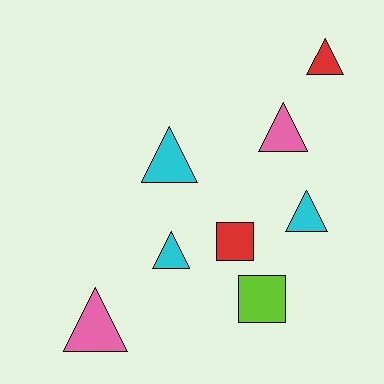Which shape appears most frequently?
Triangle, with 6 objects.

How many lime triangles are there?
There are no lime triangles.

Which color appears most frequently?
Cyan, with 3 objects.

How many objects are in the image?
There are 8 objects.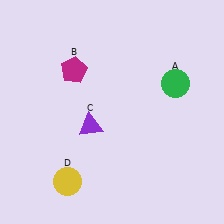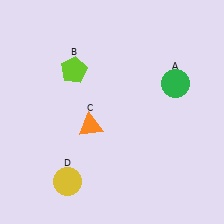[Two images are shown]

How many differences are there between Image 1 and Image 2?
There are 2 differences between the two images.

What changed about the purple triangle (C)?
In Image 1, C is purple. In Image 2, it changed to orange.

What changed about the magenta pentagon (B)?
In Image 1, B is magenta. In Image 2, it changed to lime.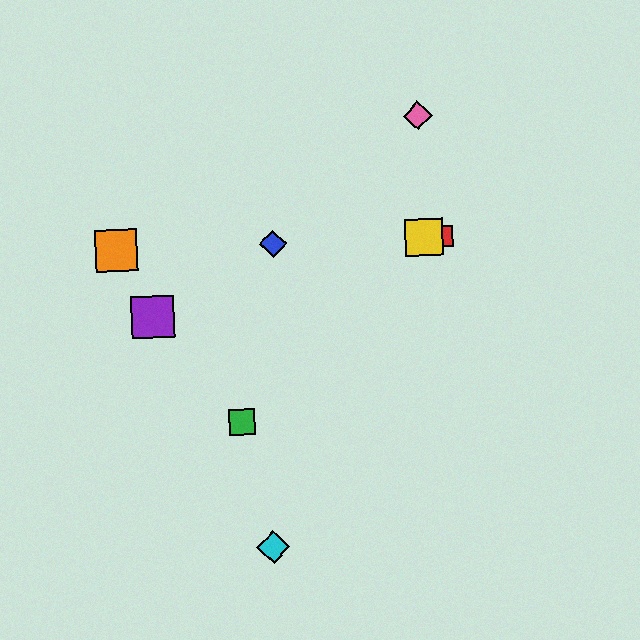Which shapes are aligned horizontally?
The red square, the blue diamond, the yellow square, the orange square are aligned horizontally.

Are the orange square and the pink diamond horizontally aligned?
No, the orange square is at y≈251 and the pink diamond is at y≈116.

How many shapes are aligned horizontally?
4 shapes (the red square, the blue diamond, the yellow square, the orange square) are aligned horizontally.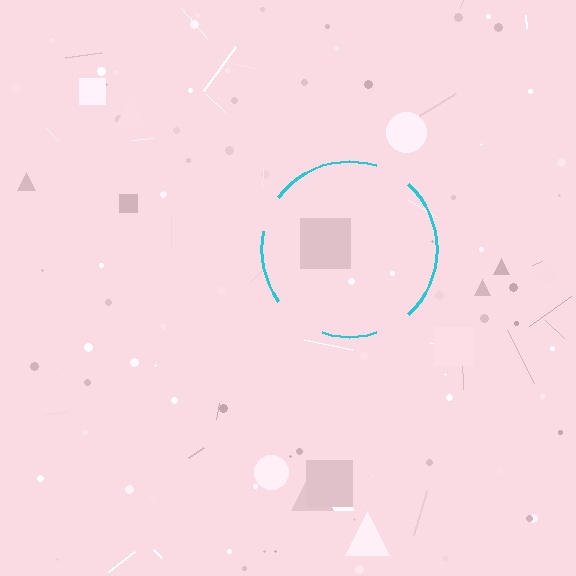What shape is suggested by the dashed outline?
The dashed outline suggests a circle.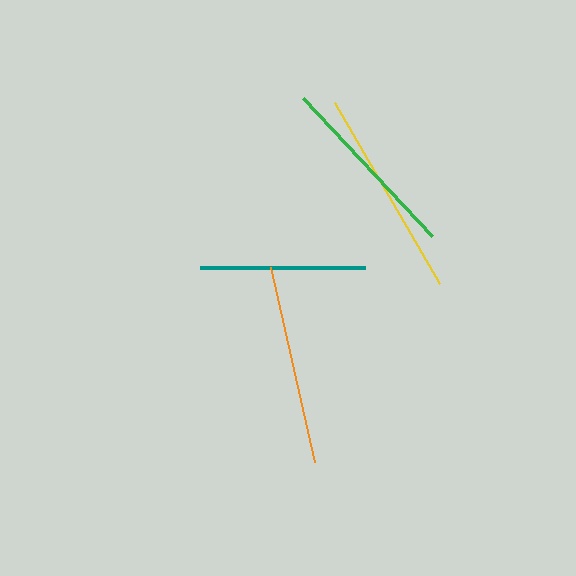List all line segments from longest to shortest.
From longest to shortest: yellow, orange, green, teal.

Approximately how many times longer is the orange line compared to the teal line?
The orange line is approximately 1.2 times the length of the teal line.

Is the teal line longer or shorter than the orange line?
The orange line is longer than the teal line.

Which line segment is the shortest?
The teal line is the shortest at approximately 165 pixels.